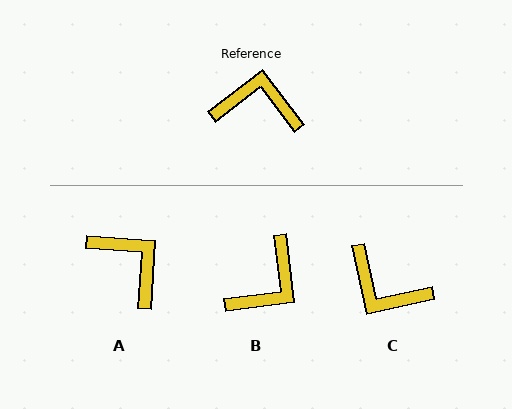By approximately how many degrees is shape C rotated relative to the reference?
Approximately 155 degrees counter-clockwise.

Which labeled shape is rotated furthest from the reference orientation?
C, about 155 degrees away.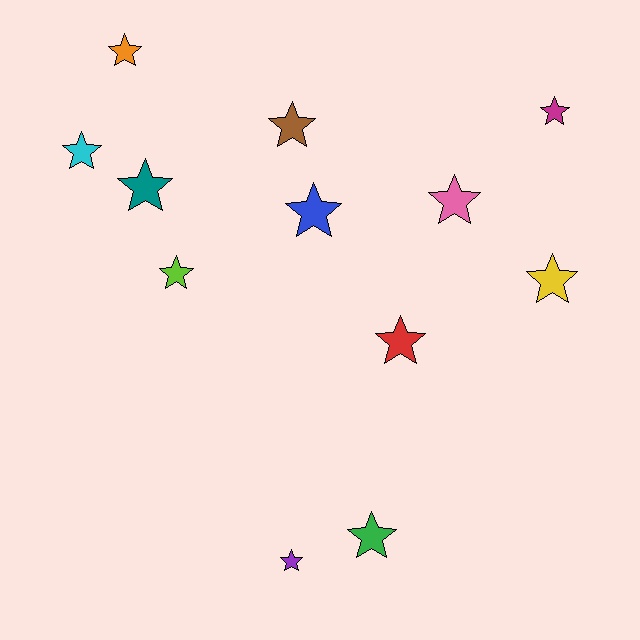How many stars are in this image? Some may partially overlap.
There are 12 stars.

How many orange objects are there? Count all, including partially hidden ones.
There is 1 orange object.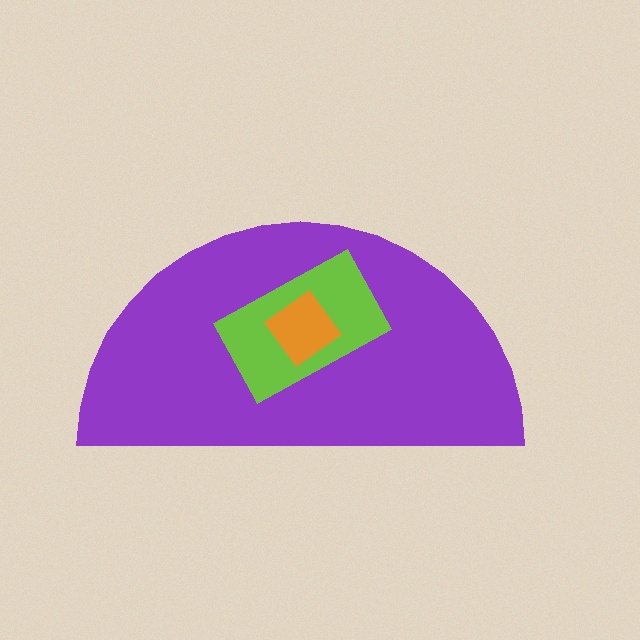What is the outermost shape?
The purple semicircle.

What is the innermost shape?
The orange diamond.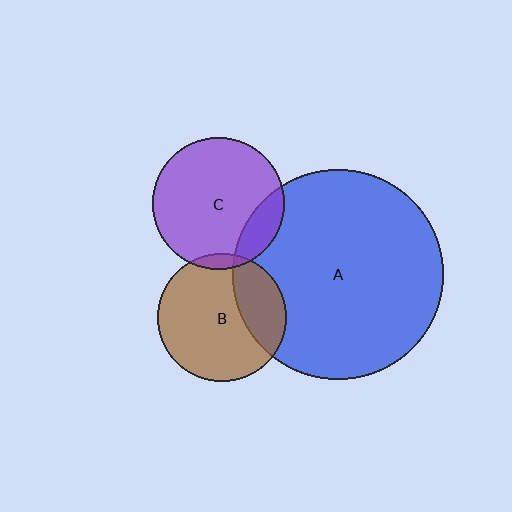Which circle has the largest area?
Circle A (blue).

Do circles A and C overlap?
Yes.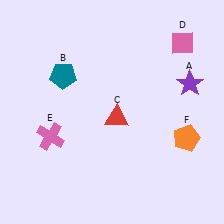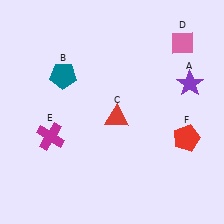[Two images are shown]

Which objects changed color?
E changed from pink to magenta. F changed from orange to red.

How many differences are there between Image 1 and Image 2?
There are 2 differences between the two images.